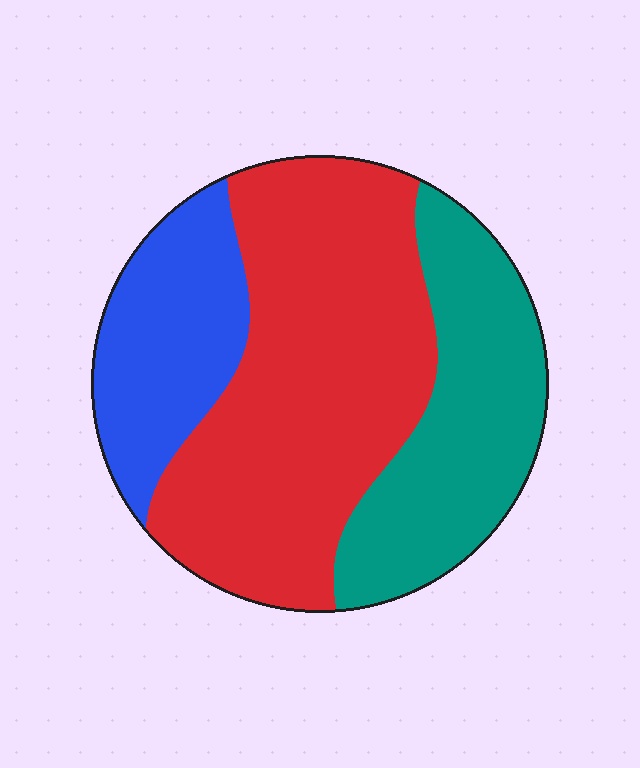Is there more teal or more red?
Red.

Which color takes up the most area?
Red, at roughly 50%.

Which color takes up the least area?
Blue, at roughly 20%.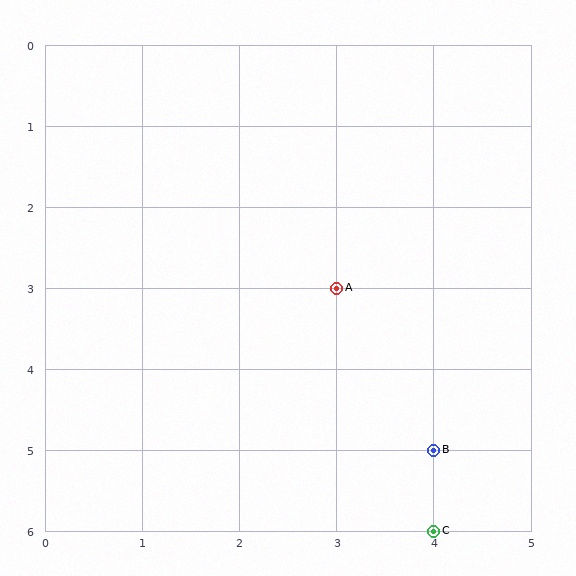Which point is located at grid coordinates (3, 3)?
Point A is at (3, 3).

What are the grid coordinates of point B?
Point B is at grid coordinates (4, 5).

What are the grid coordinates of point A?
Point A is at grid coordinates (3, 3).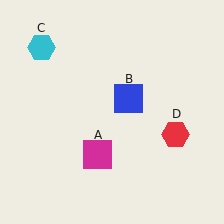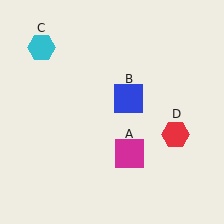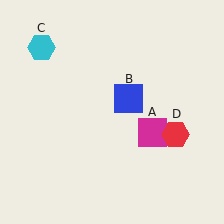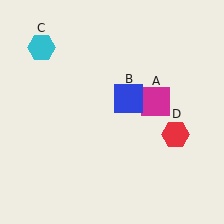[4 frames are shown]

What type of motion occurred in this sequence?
The magenta square (object A) rotated counterclockwise around the center of the scene.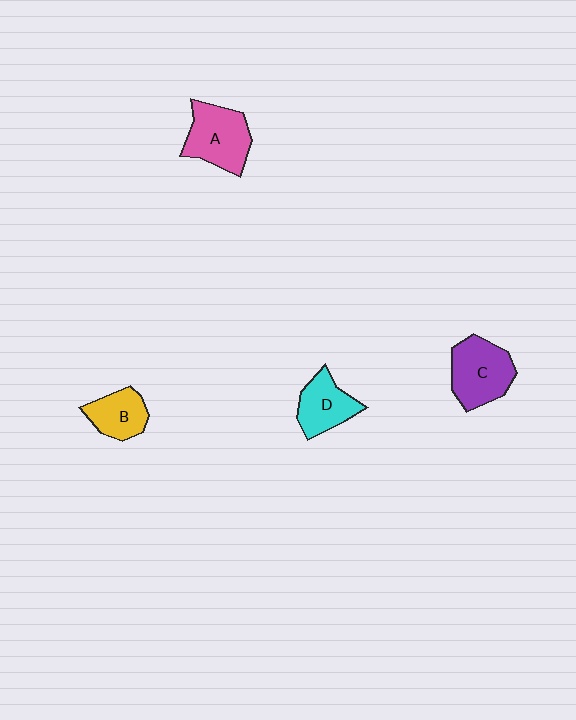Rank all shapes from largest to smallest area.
From largest to smallest: C (purple), A (pink), D (cyan), B (yellow).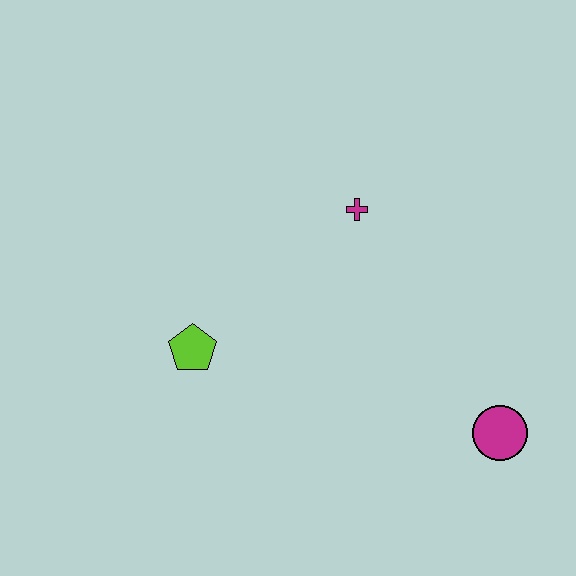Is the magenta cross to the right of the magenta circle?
No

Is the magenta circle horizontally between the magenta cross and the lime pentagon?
No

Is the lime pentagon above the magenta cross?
No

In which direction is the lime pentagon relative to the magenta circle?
The lime pentagon is to the left of the magenta circle.